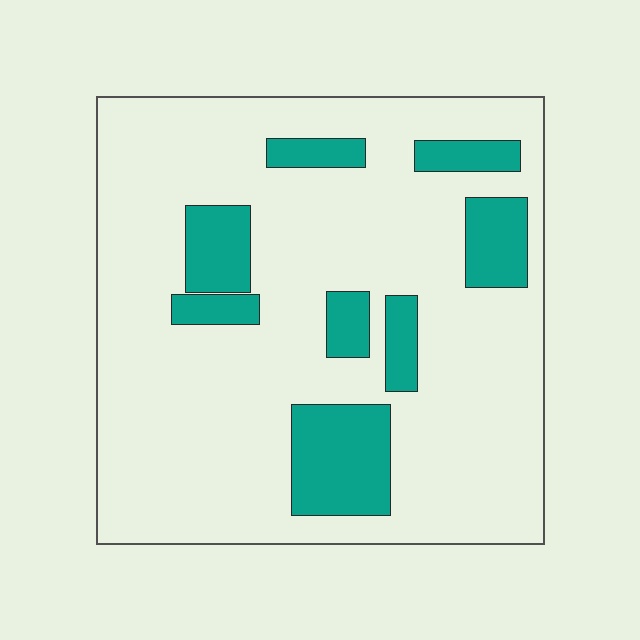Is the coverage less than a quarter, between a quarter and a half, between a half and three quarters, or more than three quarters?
Less than a quarter.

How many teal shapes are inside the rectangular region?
8.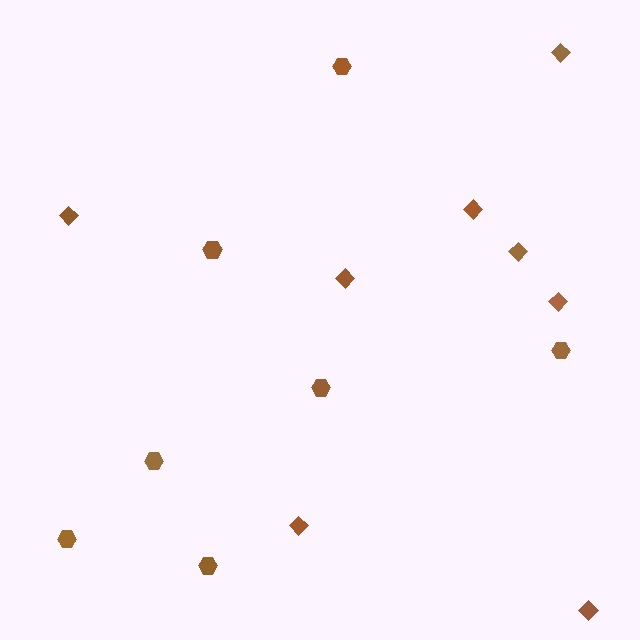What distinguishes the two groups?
There are 2 groups: one group of hexagons (7) and one group of diamonds (8).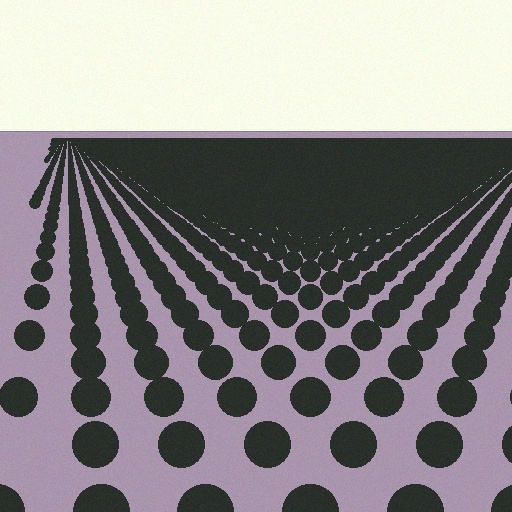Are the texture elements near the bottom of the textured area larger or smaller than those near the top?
Larger. Near the bottom, elements are closer to the viewer and appear at a bigger on-screen size.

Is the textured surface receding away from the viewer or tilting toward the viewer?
The surface is receding away from the viewer. Texture elements get smaller and denser toward the top.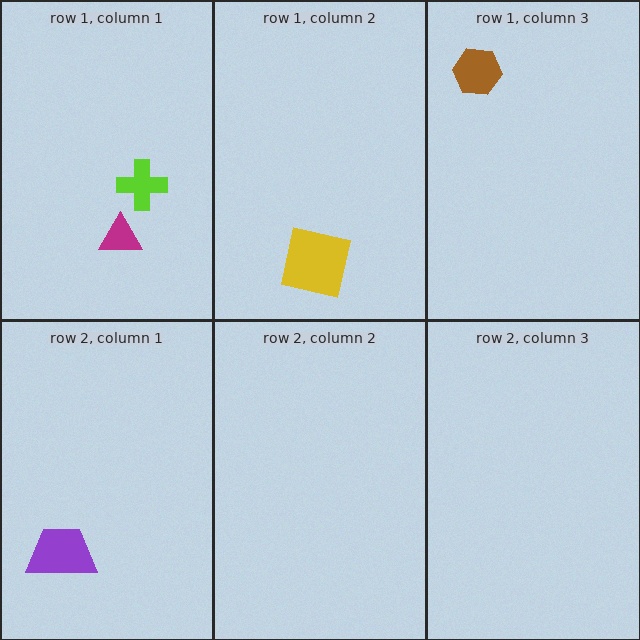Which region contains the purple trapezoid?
The row 2, column 1 region.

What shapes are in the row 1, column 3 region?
The brown hexagon.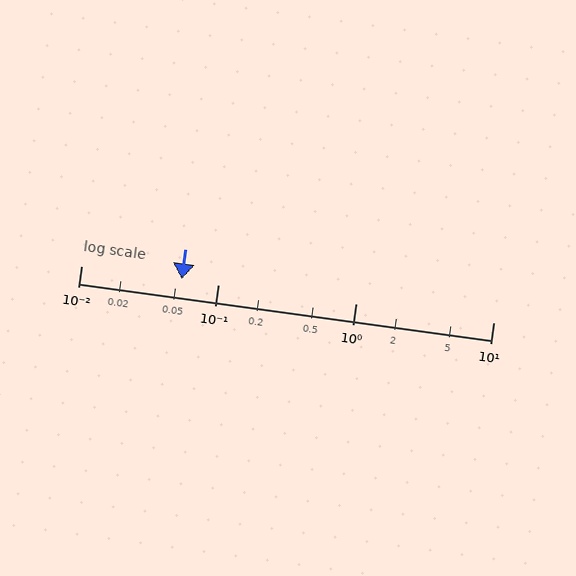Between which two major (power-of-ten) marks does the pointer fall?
The pointer is between 0.01 and 0.1.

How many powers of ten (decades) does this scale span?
The scale spans 3 decades, from 0.01 to 10.